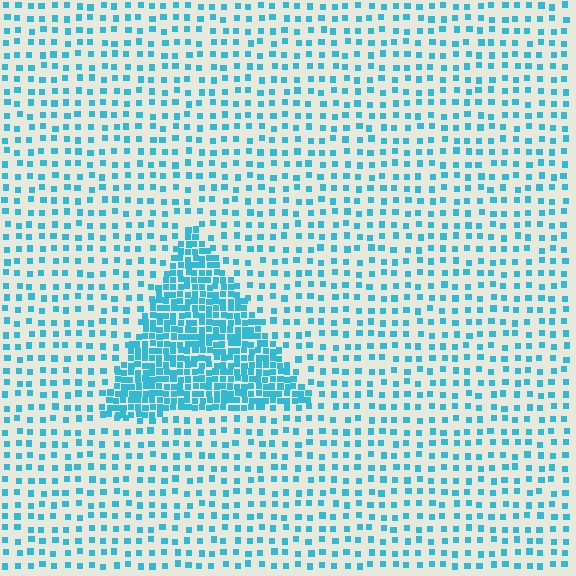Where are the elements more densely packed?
The elements are more densely packed inside the triangle boundary.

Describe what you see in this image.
The image contains small cyan elements arranged at two different densities. A triangle-shaped region is visible where the elements are more densely packed than the surrounding area.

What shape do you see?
I see a triangle.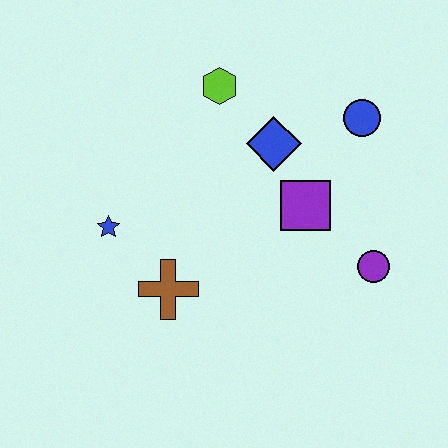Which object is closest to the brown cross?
The blue star is closest to the brown cross.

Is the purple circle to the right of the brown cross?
Yes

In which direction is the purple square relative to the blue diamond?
The purple square is below the blue diamond.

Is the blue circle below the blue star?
No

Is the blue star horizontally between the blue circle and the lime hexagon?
No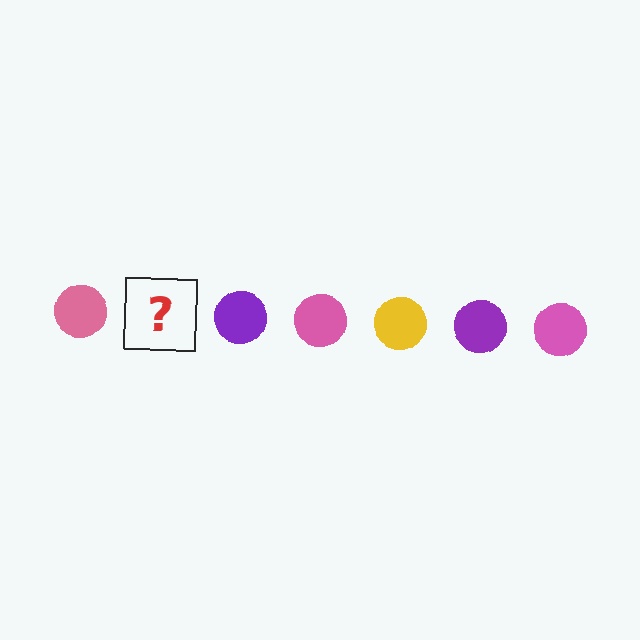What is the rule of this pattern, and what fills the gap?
The rule is that the pattern cycles through pink, yellow, purple circles. The gap should be filled with a yellow circle.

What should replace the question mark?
The question mark should be replaced with a yellow circle.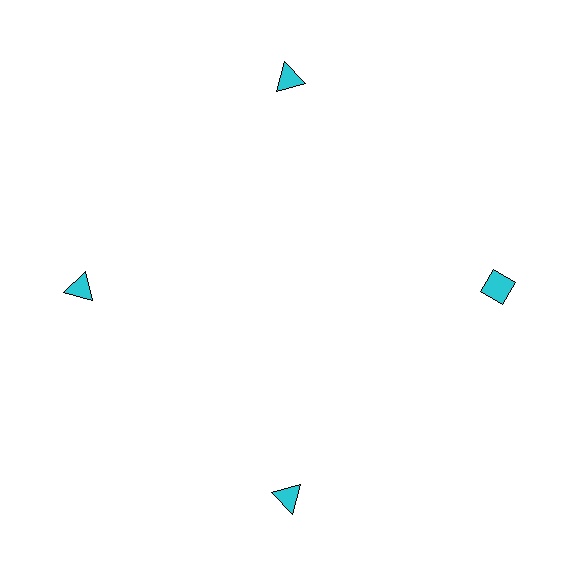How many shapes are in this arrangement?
There are 4 shapes arranged in a ring pattern.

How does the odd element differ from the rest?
It has a different shape: diamond instead of triangle.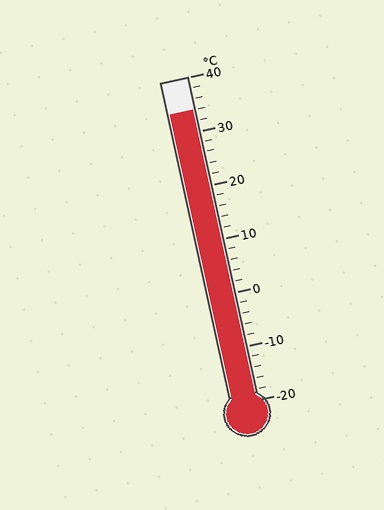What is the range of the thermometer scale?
The thermometer scale ranges from -20°C to 40°C.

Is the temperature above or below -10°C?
The temperature is above -10°C.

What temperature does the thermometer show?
The thermometer shows approximately 34°C.